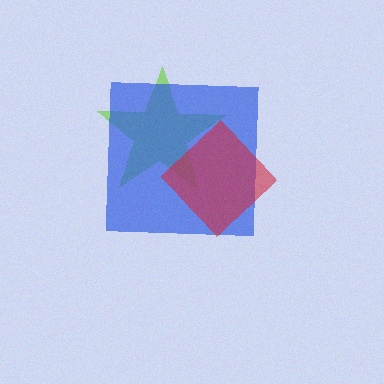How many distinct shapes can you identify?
There are 3 distinct shapes: a lime star, a blue square, a red diamond.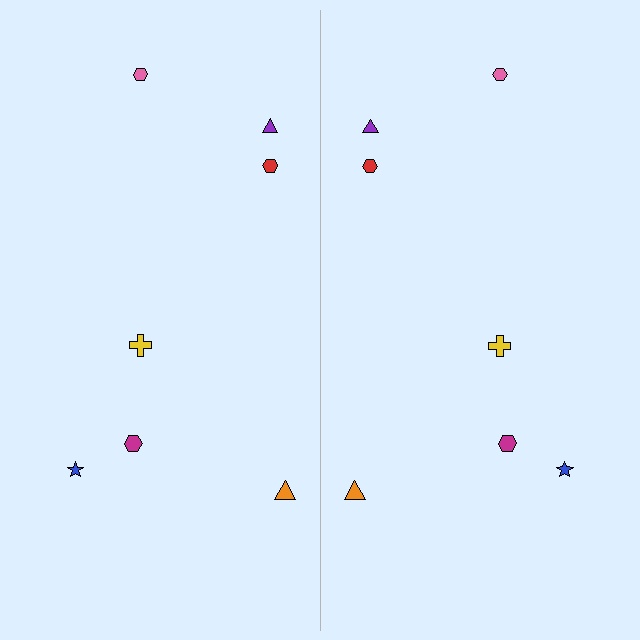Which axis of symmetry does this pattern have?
The pattern has a vertical axis of symmetry running through the center of the image.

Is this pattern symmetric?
Yes, this pattern has bilateral (reflection) symmetry.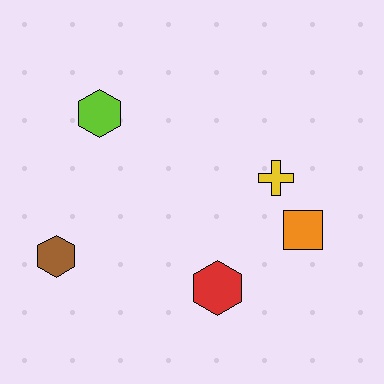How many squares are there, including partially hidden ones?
There is 1 square.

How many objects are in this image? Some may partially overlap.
There are 5 objects.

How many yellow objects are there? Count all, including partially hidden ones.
There is 1 yellow object.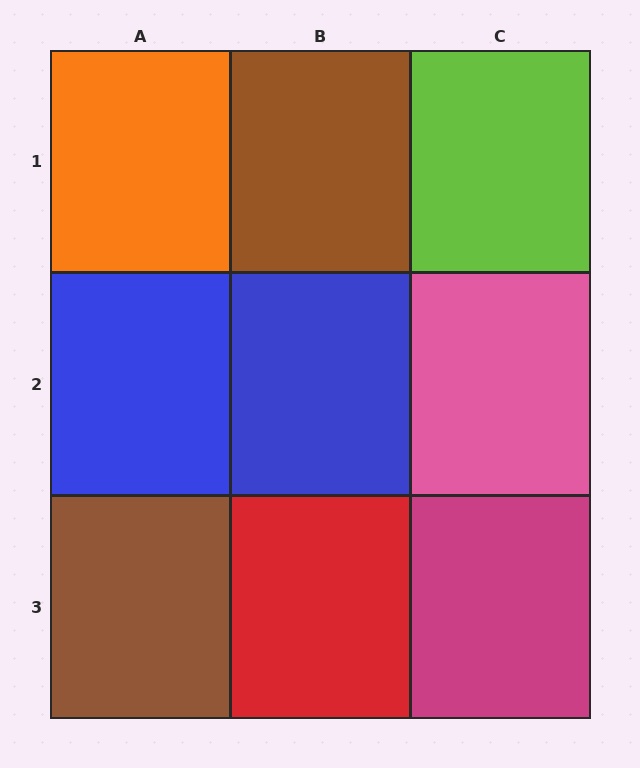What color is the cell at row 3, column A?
Brown.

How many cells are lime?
1 cell is lime.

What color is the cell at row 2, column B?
Blue.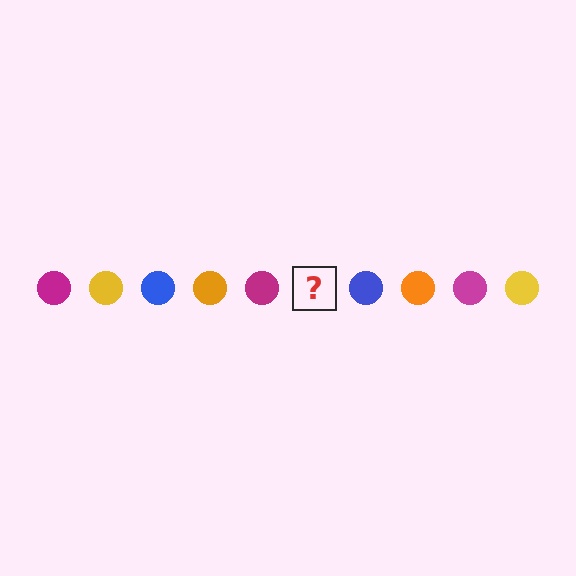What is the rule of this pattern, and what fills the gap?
The rule is that the pattern cycles through magenta, yellow, blue, orange circles. The gap should be filled with a yellow circle.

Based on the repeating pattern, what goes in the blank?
The blank should be a yellow circle.